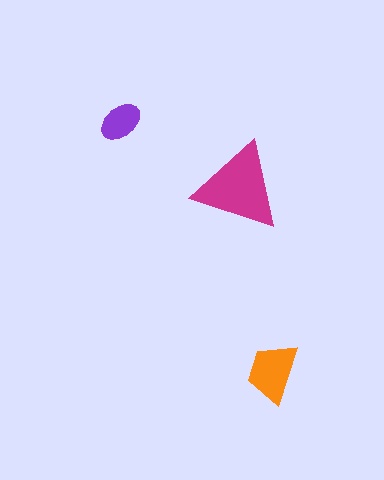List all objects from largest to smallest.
The magenta triangle, the orange trapezoid, the purple ellipse.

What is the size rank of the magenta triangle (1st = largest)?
1st.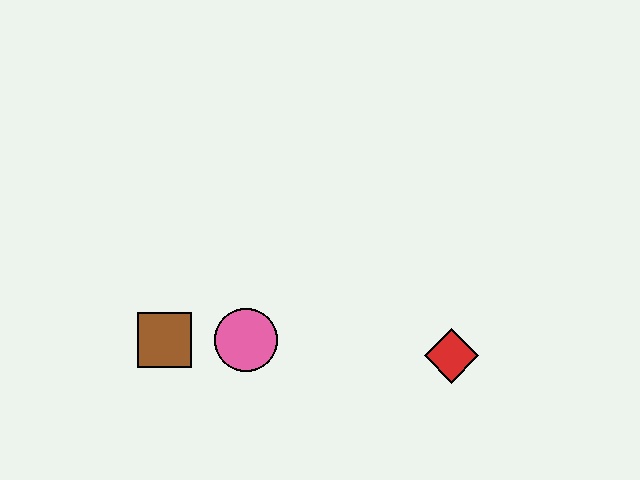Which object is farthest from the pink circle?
The red diamond is farthest from the pink circle.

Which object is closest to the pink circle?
The brown square is closest to the pink circle.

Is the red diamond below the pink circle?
Yes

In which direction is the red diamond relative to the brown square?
The red diamond is to the right of the brown square.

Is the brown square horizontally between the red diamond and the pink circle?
No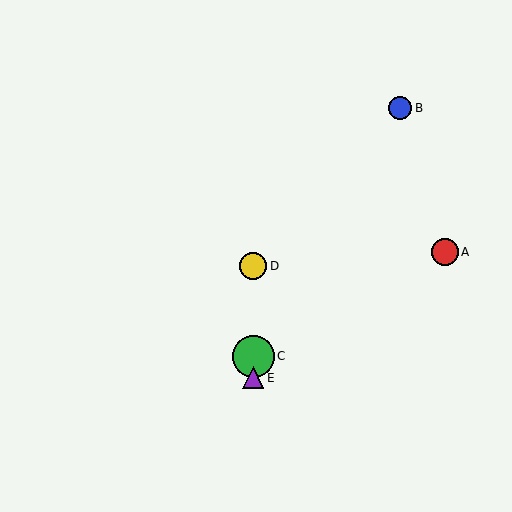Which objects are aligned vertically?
Objects C, D, E are aligned vertically.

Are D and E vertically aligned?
Yes, both are at x≈253.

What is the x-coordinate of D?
Object D is at x≈253.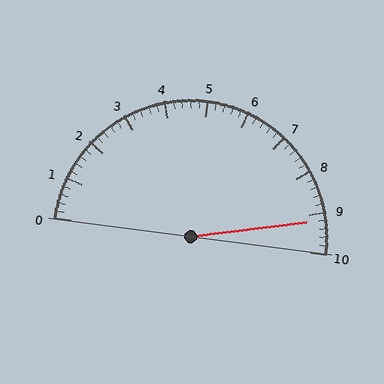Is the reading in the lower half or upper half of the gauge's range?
The reading is in the upper half of the range (0 to 10).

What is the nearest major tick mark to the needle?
The nearest major tick mark is 9.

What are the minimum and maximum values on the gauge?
The gauge ranges from 0 to 10.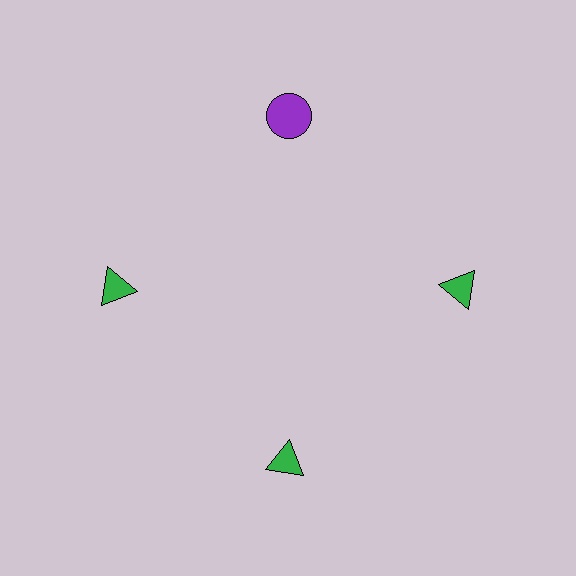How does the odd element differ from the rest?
It differs in both color (purple instead of green) and shape (circle instead of triangle).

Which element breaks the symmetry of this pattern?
The purple circle at roughly the 12 o'clock position breaks the symmetry. All other shapes are green triangles.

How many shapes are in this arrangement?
There are 4 shapes arranged in a ring pattern.